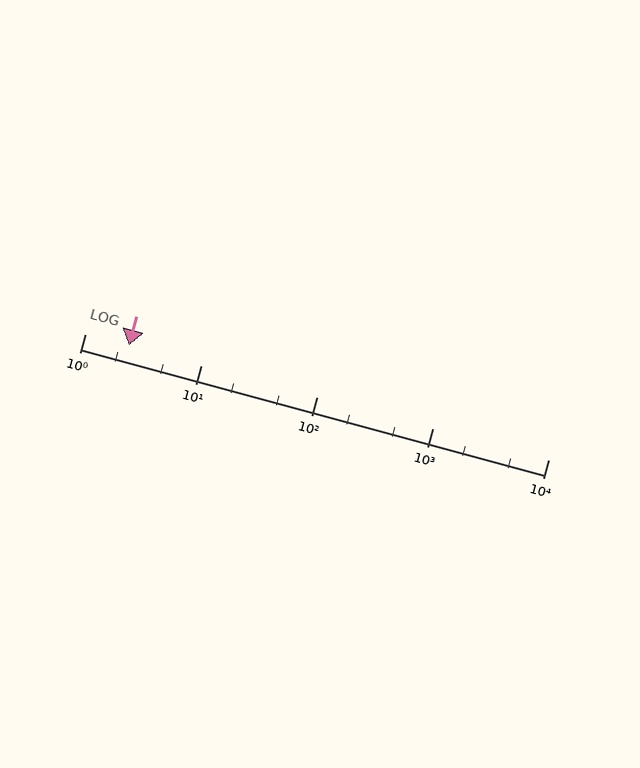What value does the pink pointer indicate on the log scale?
The pointer indicates approximately 2.4.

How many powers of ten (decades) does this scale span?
The scale spans 4 decades, from 1 to 10000.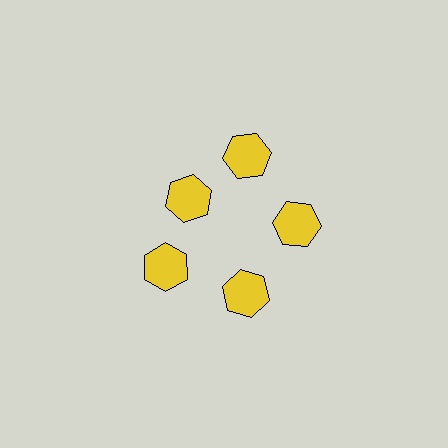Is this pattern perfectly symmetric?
No. The 5 yellow hexagons are arranged in a ring, but one element near the 10 o'clock position is pulled inward toward the center, breaking the 5-fold rotational symmetry.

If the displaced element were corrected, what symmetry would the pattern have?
It would have 5-fold rotational symmetry — the pattern would map onto itself every 72 degrees.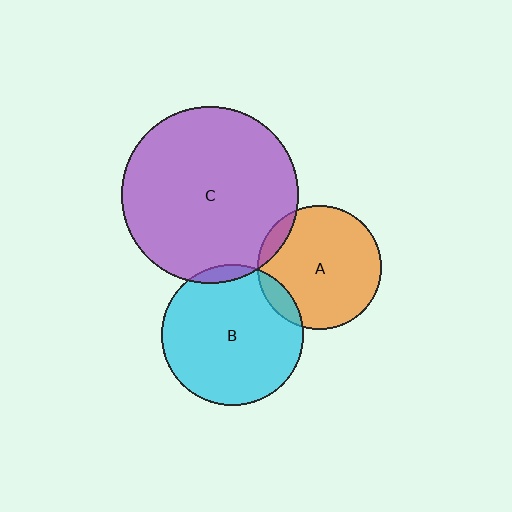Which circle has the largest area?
Circle C (purple).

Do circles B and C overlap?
Yes.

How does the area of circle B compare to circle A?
Approximately 1.3 times.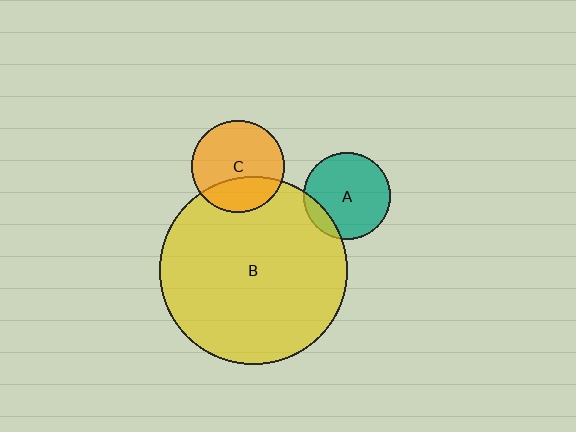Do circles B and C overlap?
Yes.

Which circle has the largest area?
Circle B (yellow).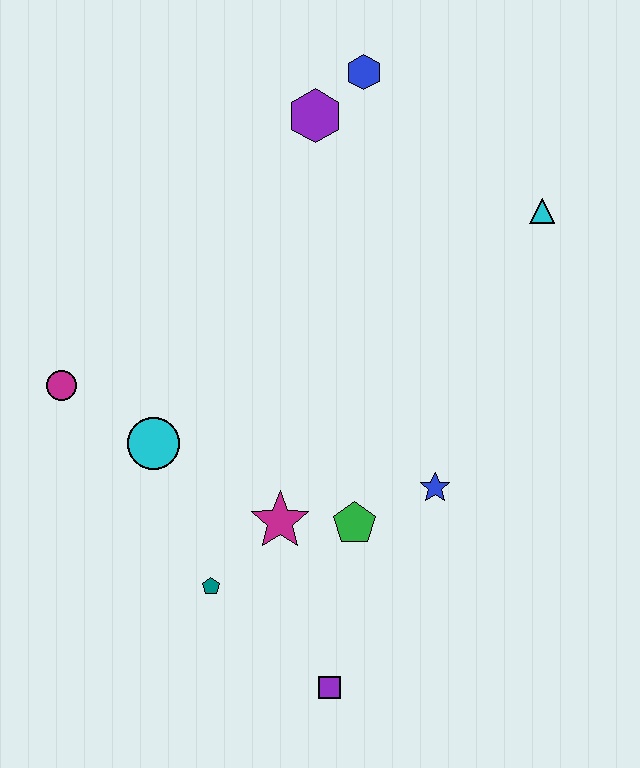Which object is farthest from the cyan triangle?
The purple square is farthest from the cyan triangle.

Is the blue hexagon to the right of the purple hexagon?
Yes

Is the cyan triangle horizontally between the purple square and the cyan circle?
No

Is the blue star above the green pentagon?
Yes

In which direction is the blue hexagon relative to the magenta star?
The blue hexagon is above the magenta star.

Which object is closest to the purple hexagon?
The blue hexagon is closest to the purple hexagon.